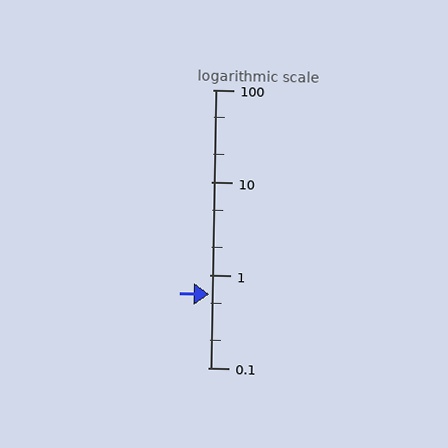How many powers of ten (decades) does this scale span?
The scale spans 3 decades, from 0.1 to 100.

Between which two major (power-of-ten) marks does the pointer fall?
The pointer is between 0.1 and 1.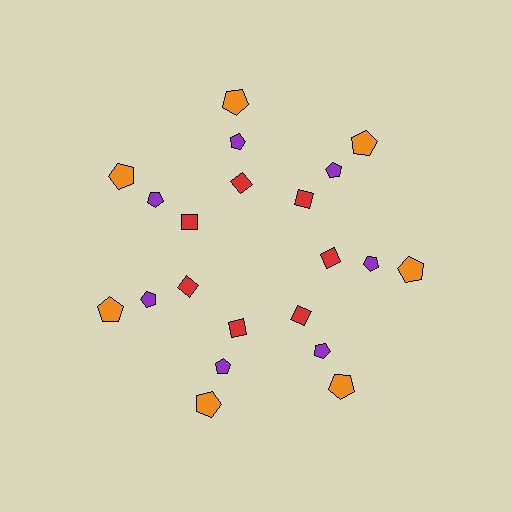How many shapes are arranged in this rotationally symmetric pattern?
There are 21 shapes, arranged in 7 groups of 3.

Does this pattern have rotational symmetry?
Yes, this pattern has 7-fold rotational symmetry. It looks the same after rotating 51 degrees around the center.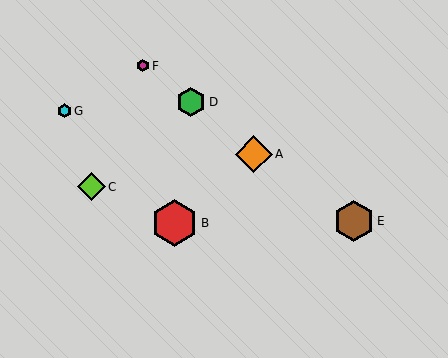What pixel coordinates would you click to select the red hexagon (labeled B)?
Click at (175, 223) to select the red hexagon B.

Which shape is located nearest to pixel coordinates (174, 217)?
The red hexagon (labeled B) at (175, 223) is nearest to that location.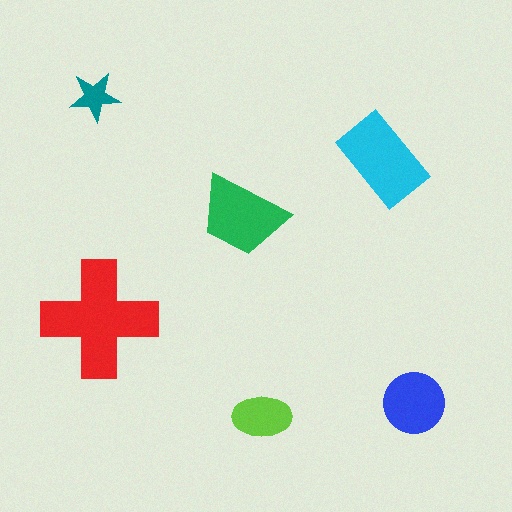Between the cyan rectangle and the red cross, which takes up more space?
The red cross.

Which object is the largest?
The red cross.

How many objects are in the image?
There are 6 objects in the image.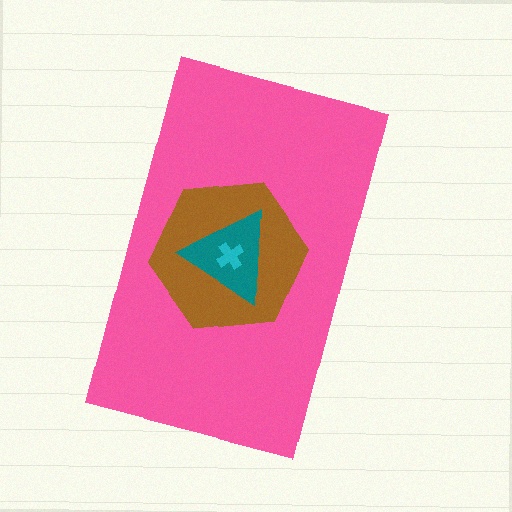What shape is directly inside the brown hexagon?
The teal triangle.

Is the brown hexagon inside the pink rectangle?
Yes.